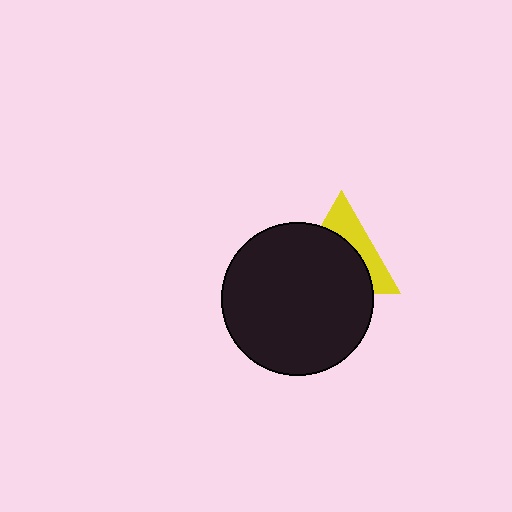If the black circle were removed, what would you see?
You would see the complete yellow triangle.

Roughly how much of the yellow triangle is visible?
A small part of it is visible (roughly 37%).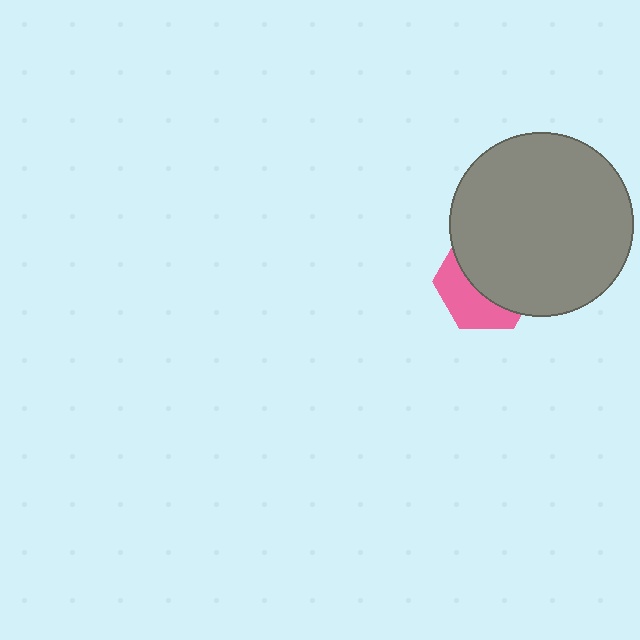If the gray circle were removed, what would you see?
You would see the complete pink hexagon.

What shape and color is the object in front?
The object in front is a gray circle.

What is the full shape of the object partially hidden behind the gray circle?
The partially hidden object is a pink hexagon.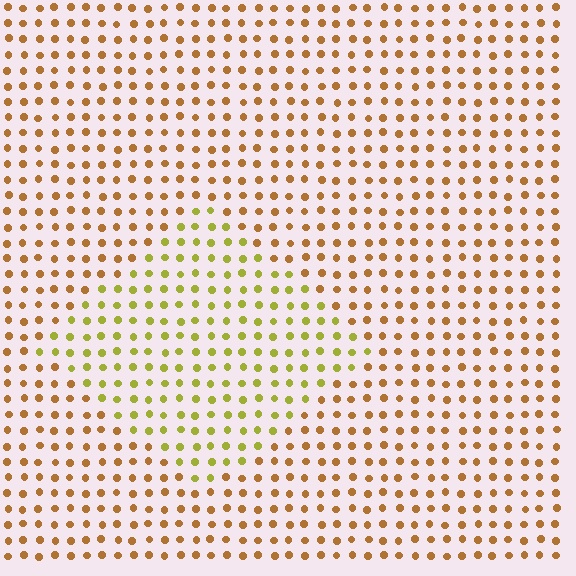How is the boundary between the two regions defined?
The boundary is defined purely by a slight shift in hue (about 38 degrees). Spacing, size, and orientation are identical on both sides.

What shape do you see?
I see a diamond.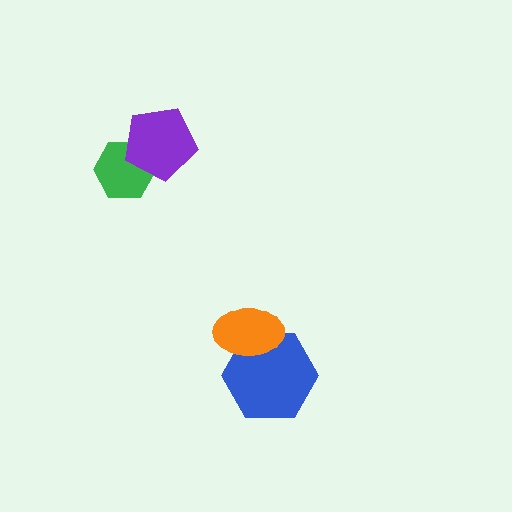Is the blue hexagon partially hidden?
Yes, it is partially covered by another shape.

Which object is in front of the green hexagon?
The purple pentagon is in front of the green hexagon.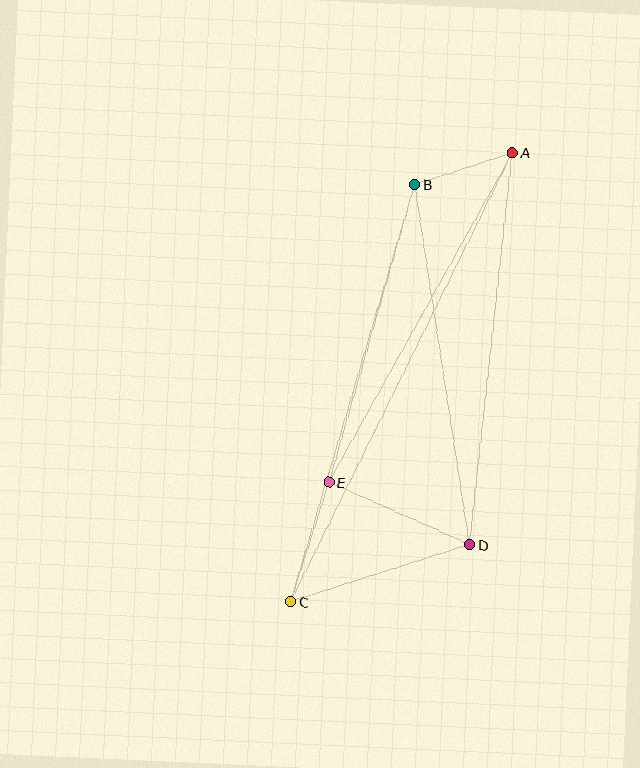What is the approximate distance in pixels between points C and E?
The distance between C and E is approximately 125 pixels.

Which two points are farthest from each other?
Points A and C are farthest from each other.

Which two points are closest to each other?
Points A and B are closest to each other.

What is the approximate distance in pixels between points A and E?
The distance between A and E is approximately 377 pixels.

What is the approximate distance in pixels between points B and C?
The distance between B and C is approximately 435 pixels.